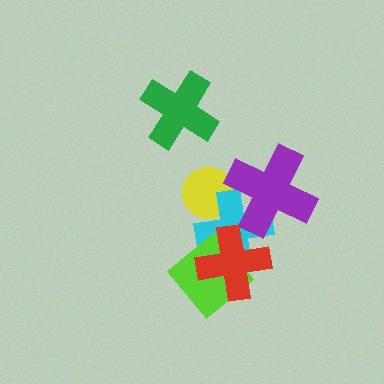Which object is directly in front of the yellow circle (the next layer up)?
The cyan cross is directly in front of the yellow circle.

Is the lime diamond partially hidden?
Yes, it is partially covered by another shape.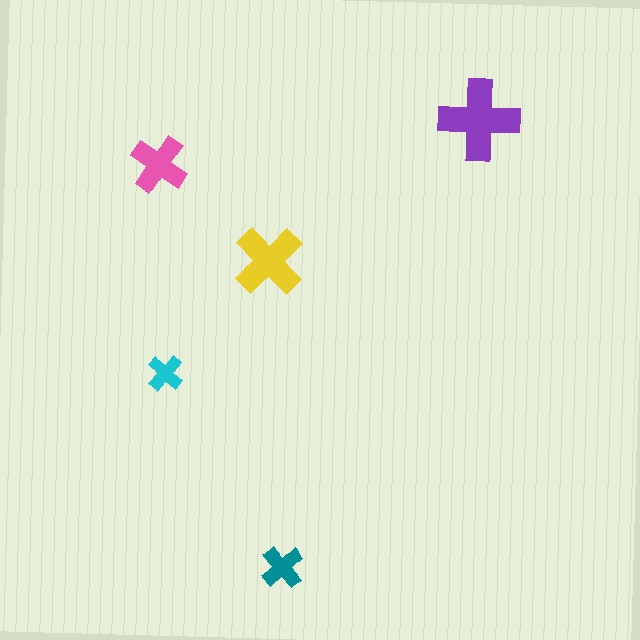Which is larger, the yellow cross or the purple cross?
The purple one.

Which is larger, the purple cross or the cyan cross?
The purple one.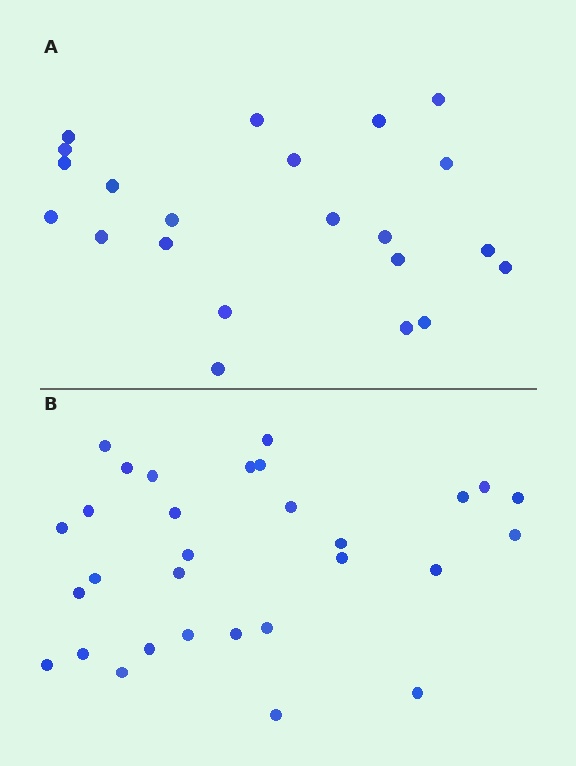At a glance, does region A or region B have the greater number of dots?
Region B (the bottom region) has more dots.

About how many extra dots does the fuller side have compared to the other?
Region B has roughly 8 or so more dots than region A.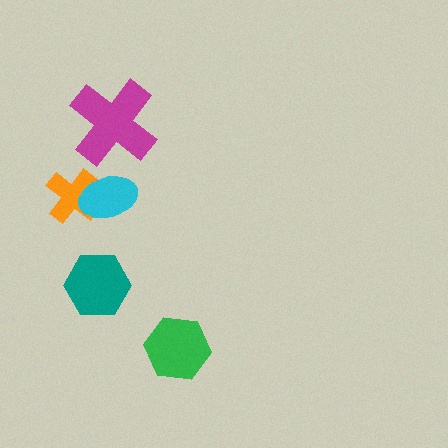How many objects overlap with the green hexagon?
0 objects overlap with the green hexagon.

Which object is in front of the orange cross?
The cyan ellipse is in front of the orange cross.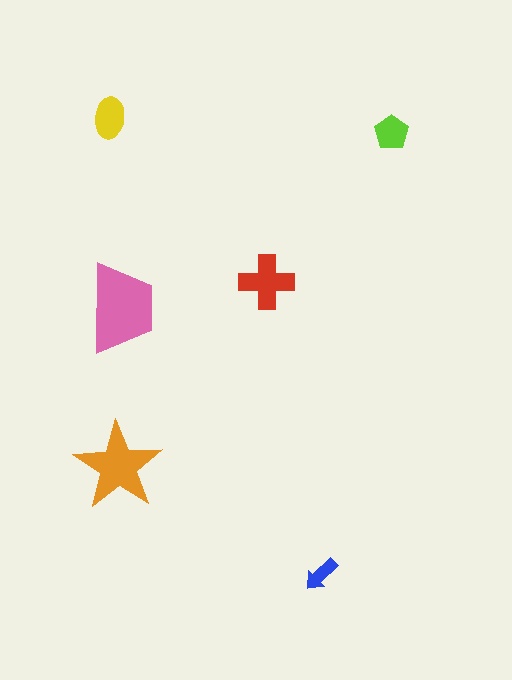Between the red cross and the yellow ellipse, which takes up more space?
The red cross.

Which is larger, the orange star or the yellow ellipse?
The orange star.